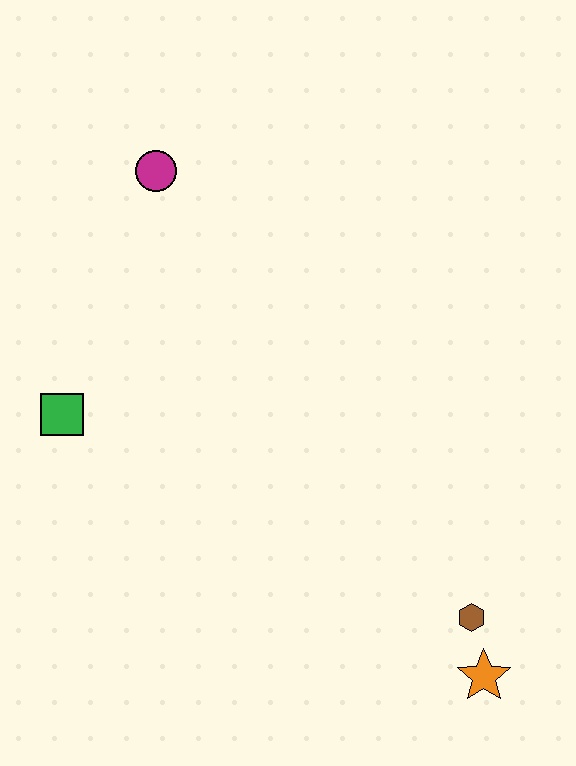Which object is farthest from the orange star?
The magenta circle is farthest from the orange star.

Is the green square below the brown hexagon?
No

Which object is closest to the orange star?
The brown hexagon is closest to the orange star.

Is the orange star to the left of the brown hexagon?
No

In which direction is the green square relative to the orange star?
The green square is to the left of the orange star.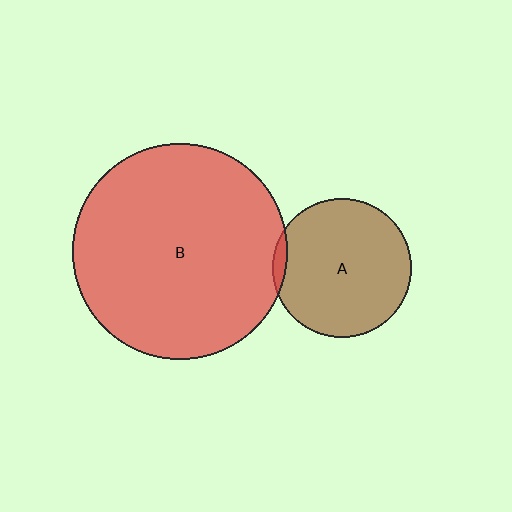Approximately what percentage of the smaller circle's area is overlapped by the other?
Approximately 5%.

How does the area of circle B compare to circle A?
Approximately 2.4 times.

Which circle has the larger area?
Circle B (red).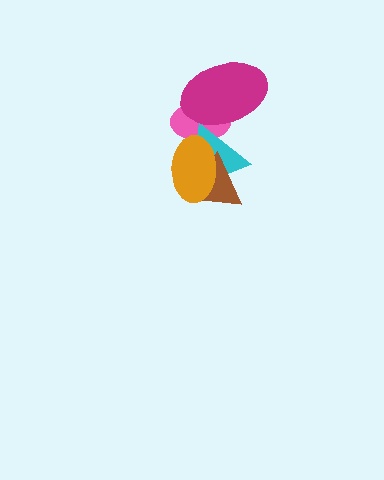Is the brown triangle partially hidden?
Yes, it is partially covered by another shape.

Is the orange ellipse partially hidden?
No, no other shape covers it.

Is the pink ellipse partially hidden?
Yes, it is partially covered by another shape.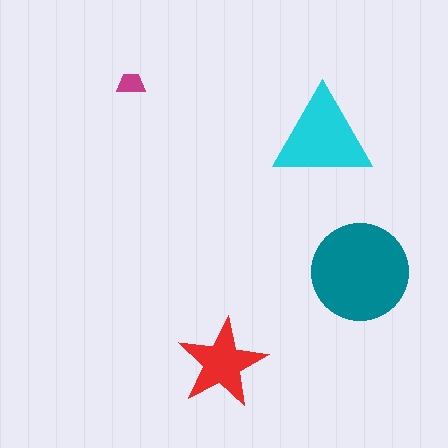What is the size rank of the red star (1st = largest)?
3rd.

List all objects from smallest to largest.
The magenta trapezoid, the red star, the cyan triangle, the teal circle.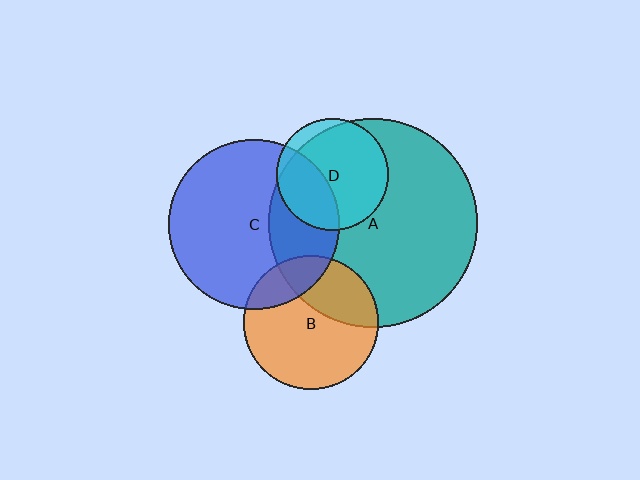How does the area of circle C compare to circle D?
Approximately 2.3 times.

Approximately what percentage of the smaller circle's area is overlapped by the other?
Approximately 20%.